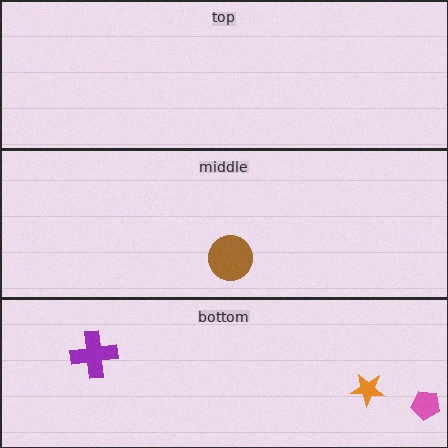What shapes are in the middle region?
The brown circle.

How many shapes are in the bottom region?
3.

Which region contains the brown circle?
The middle region.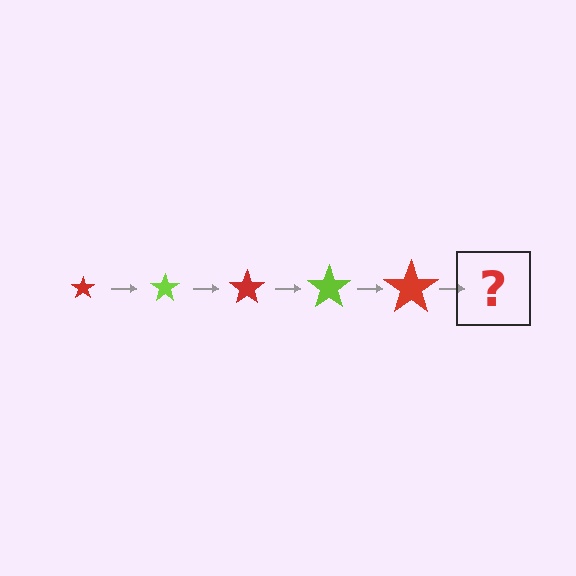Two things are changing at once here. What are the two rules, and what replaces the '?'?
The two rules are that the star grows larger each step and the color cycles through red and lime. The '?' should be a lime star, larger than the previous one.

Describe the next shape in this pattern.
It should be a lime star, larger than the previous one.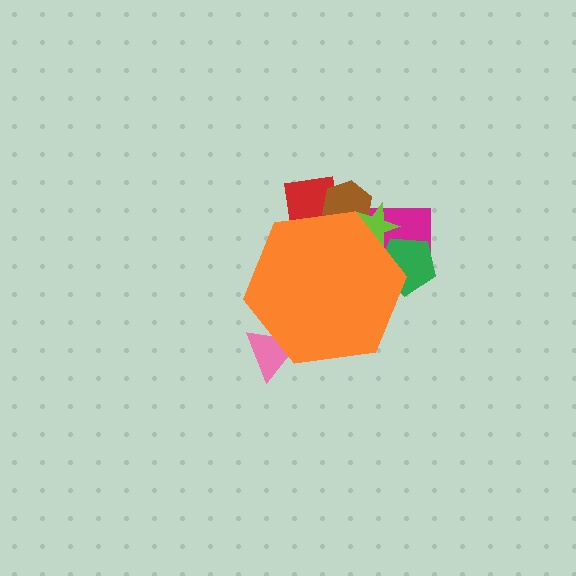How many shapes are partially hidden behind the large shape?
6 shapes are partially hidden.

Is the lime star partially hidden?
Yes, the lime star is partially hidden behind the orange hexagon.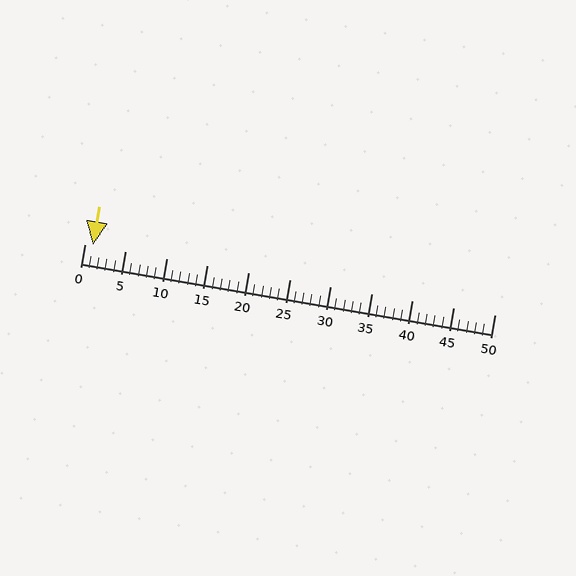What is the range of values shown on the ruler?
The ruler shows values from 0 to 50.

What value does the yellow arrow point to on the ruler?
The yellow arrow points to approximately 1.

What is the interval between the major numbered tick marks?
The major tick marks are spaced 5 units apart.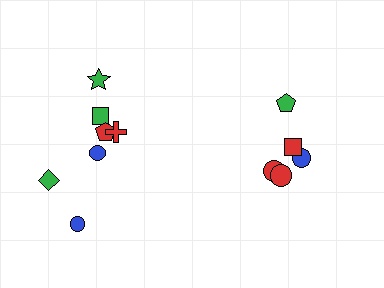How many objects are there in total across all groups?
There are 12 objects.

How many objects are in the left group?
There are 7 objects.